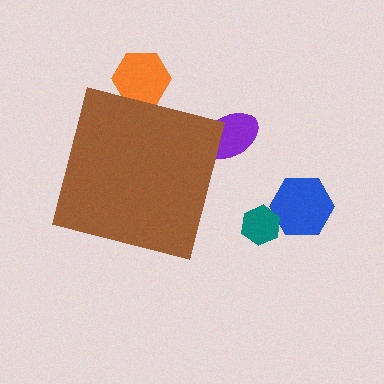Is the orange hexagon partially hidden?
Yes, the orange hexagon is partially hidden behind the brown square.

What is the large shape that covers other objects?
A brown square.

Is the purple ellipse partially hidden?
Yes, the purple ellipse is partially hidden behind the brown square.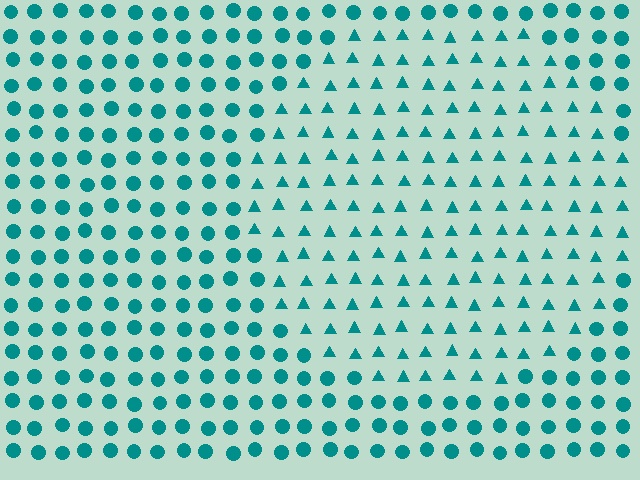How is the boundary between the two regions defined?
The boundary is defined by a change in element shape: triangles inside vs. circles outside. All elements share the same color and spacing.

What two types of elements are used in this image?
The image uses triangles inside the circle region and circles outside it.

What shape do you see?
I see a circle.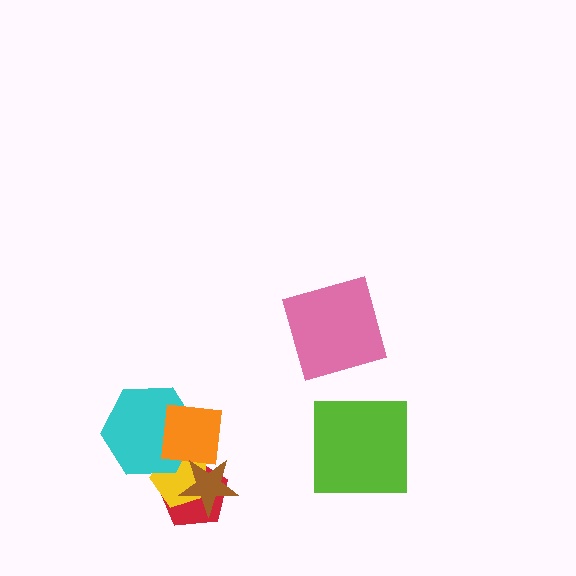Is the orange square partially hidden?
Yes, it is partially covered by another shape.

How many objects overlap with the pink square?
0 objects overlap with the pink square.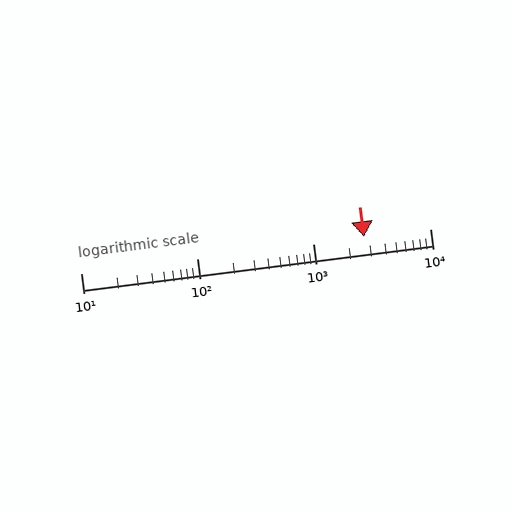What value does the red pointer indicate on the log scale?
The pointer indicates approximately 2700.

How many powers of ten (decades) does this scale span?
The scale spans 3 decades, from 10 to 10000.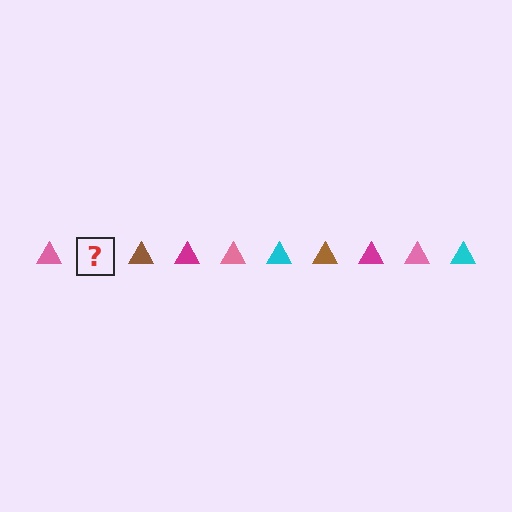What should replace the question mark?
The question mark should be replaced with a cyan triangle.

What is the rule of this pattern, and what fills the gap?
The rule is that the pattern cycles through pink, cyan, brown, magenta triangles. The gap should be filled with a cyan triangle.